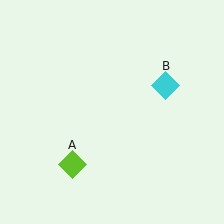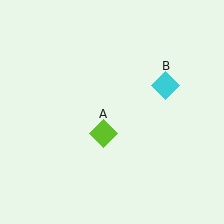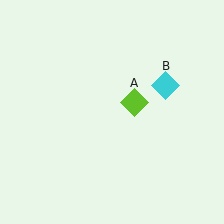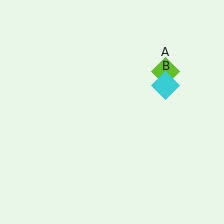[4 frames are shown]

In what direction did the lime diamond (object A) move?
The lime diamond (object A) moved up and to the right.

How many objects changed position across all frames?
1 object changed position: lime diamond (object A).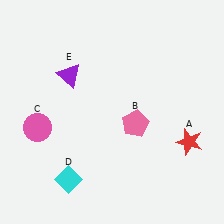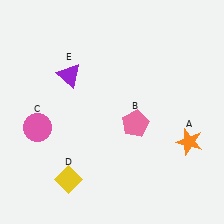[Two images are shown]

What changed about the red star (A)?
In Image 1, A is red. In Image 2, it changed to orange.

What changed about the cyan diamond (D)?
In Image 1, D is cyan. In Image 2, it changed to yellow.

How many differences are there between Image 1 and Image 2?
There are 2 differences between the two images.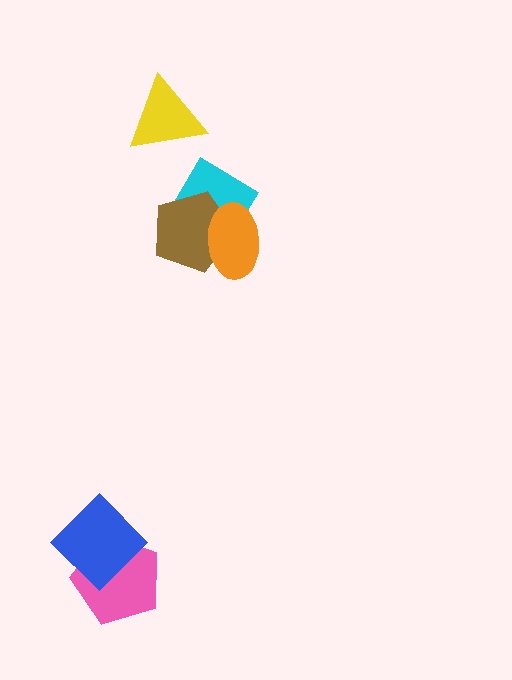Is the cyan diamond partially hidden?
Yes, it is partially covered by another shape.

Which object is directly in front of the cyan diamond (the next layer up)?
The brown pentagon is directly in front of the cyan diamond.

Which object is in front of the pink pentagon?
The blue diamond is in front of the pink pentagon.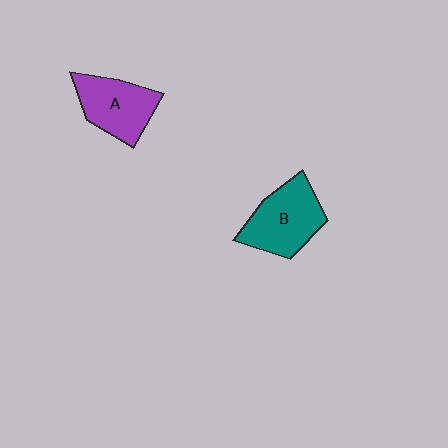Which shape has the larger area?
Shape B (teal).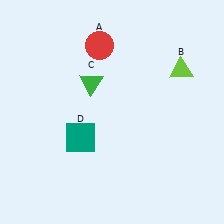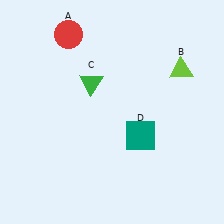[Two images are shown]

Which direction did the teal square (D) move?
The teal square (D) moved right.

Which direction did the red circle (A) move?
The red circle (A) moved left.